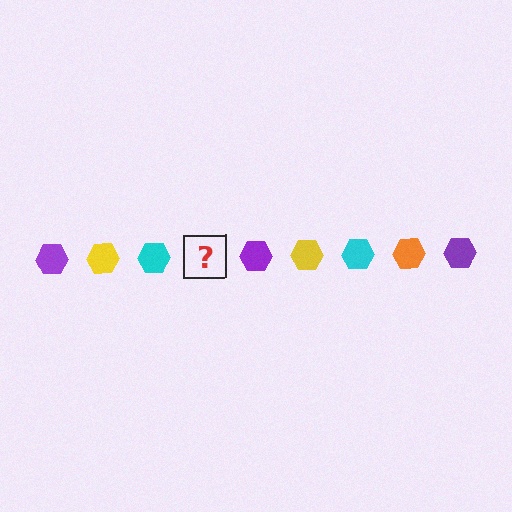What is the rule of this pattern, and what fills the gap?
The rule is that the pattern cycles through purple, yellow, cyan, orange hexagons. The gap should be filled with an orange hexagon.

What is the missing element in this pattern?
The missing element is an orange hexagon.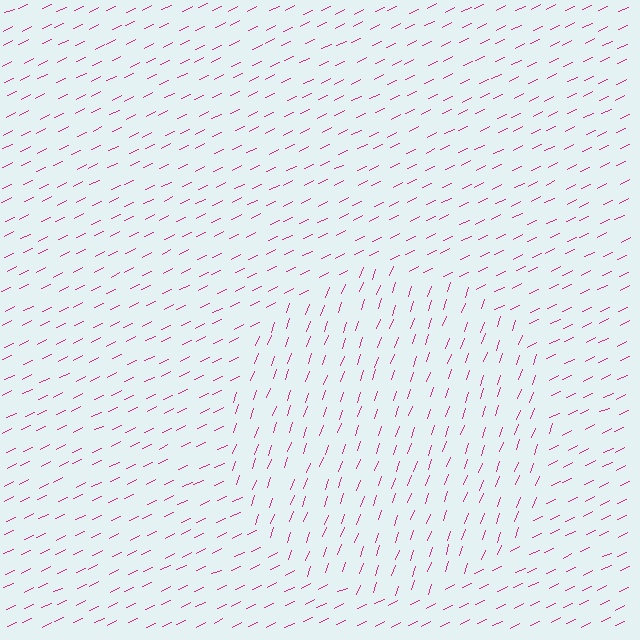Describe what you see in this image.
The image is filled with small magenta line segments. A circle region in the image has lines oriented differently from the surrounding lines, creating a visible texture boundary.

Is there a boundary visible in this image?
Yes, there is a texture boundary formed by a change in line orientation.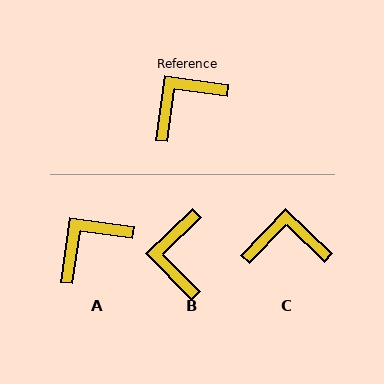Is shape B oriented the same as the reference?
No, it is off by about 52 degrees.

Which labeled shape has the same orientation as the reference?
A.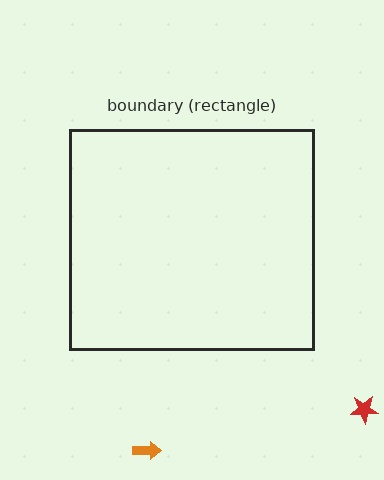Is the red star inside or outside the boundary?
Outside.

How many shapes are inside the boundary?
0 inside, 2 outside.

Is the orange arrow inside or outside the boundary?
Outside.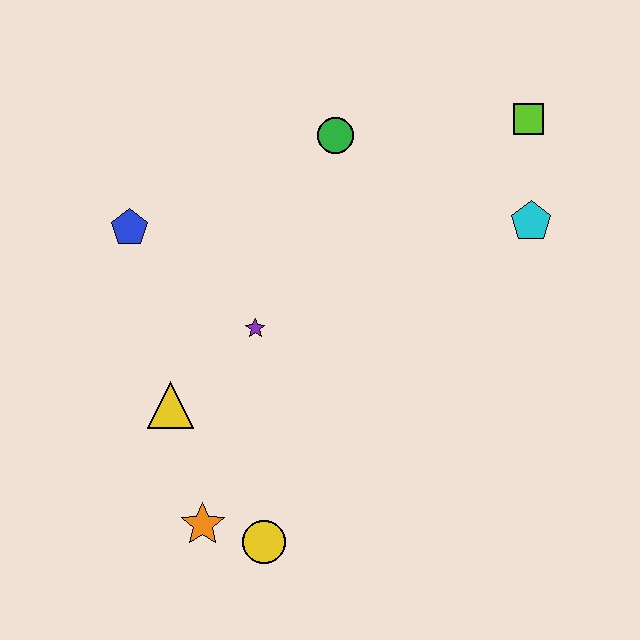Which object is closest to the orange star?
The yellow circle is closest to the orange star.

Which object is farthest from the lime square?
The orange star is farthest from the lime square.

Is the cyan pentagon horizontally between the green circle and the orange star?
No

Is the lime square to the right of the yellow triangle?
Yes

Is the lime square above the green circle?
Yes